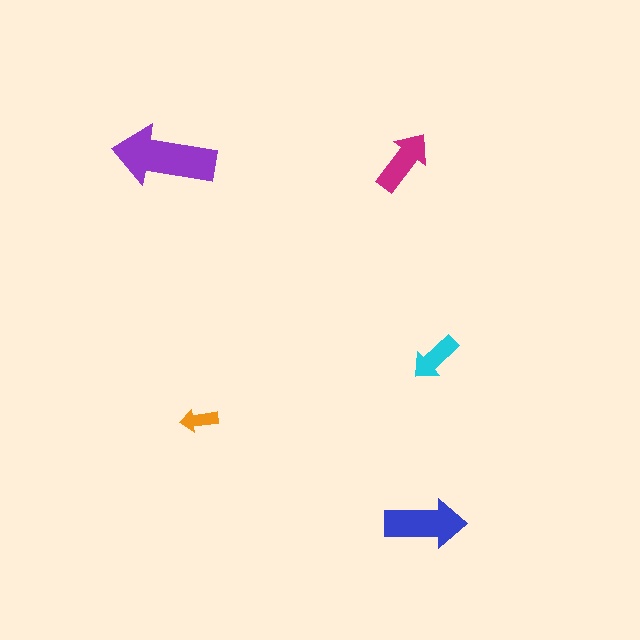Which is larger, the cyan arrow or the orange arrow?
The cyan one.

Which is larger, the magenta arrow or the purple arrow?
The purple one.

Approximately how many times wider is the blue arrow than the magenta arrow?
About 1.5 times wider.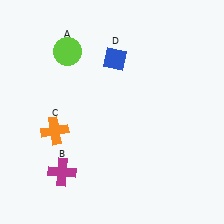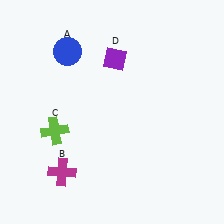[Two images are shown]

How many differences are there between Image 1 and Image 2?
There are 3 differences between the two images.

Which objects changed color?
A changed from lime to blue. C changed from orange to lime. D changed from blue to purple.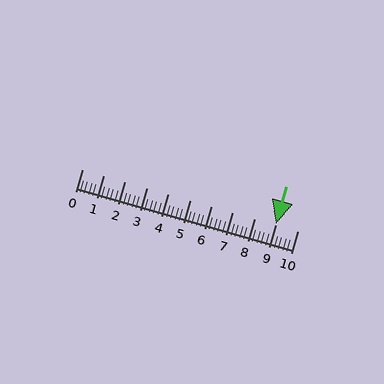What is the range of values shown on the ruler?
The ruler shows values from 0 to 10.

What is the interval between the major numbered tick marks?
The major tick marks are spaced 1 units apart.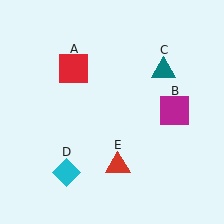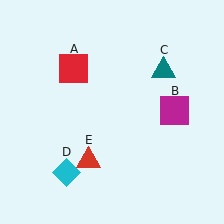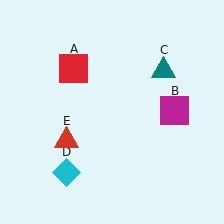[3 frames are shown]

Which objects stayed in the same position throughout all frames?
Red square (object A) and magenta square (object B) and teal triangle (object C) and cyan diamond (object D) remained stationary.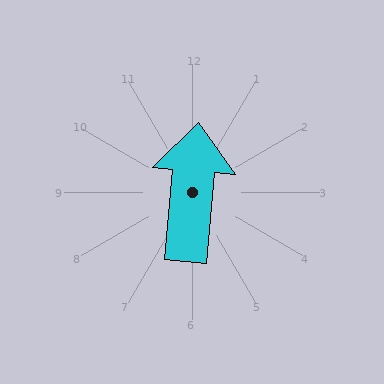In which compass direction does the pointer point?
North.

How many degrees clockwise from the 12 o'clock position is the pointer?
Approximately 5 degrees.